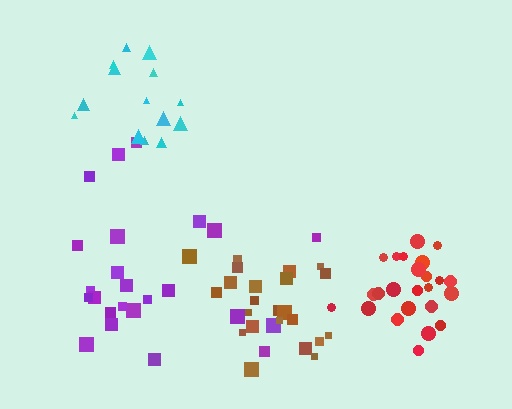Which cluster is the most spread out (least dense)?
Purple.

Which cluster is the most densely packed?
Red.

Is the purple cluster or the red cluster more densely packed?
Red.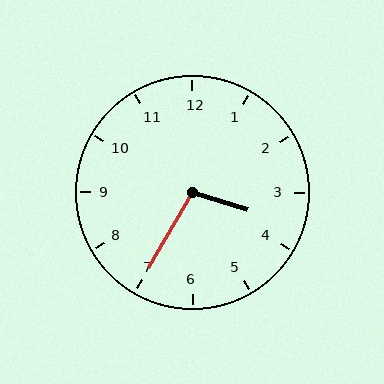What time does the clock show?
3:35.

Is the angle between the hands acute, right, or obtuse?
It is obtuse.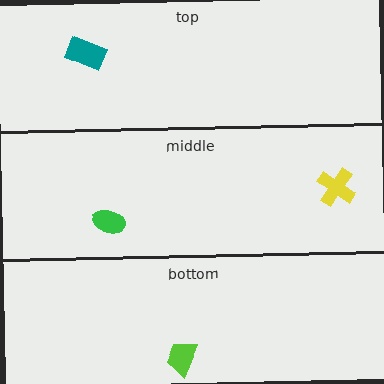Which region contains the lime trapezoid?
The bottom region.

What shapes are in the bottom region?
The lime trapezoid.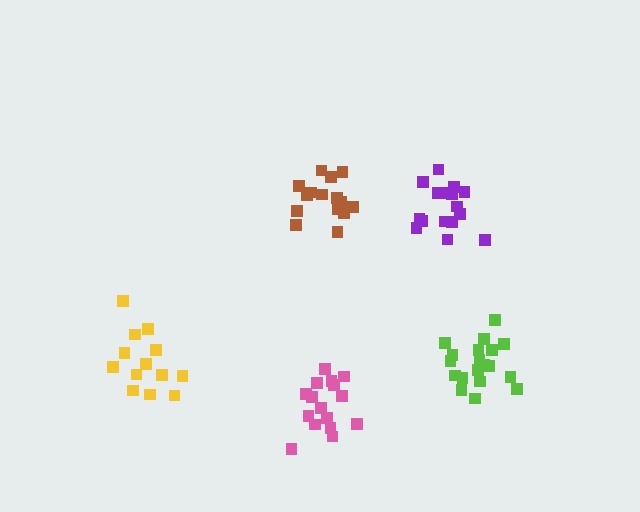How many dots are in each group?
Group 1: 16 dots, Group 2: 17 dots, Group 3: 13 dots, Group 4: 15 dots, Group 5: 19 dots (80 total).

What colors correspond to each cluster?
The clusters are colored: purple, pink, yellow, brown, lime.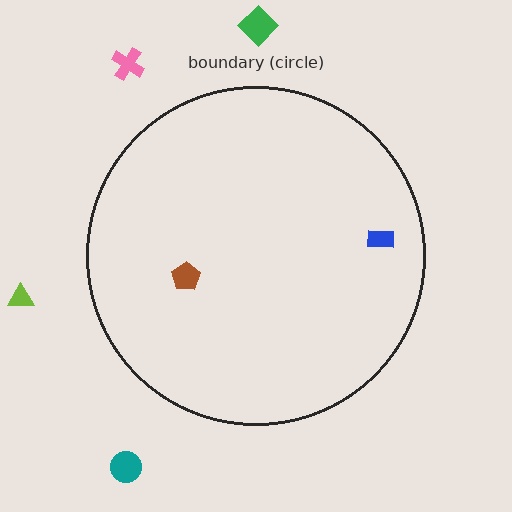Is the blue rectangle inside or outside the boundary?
Inside.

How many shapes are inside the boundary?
2 inside, 4 outside.